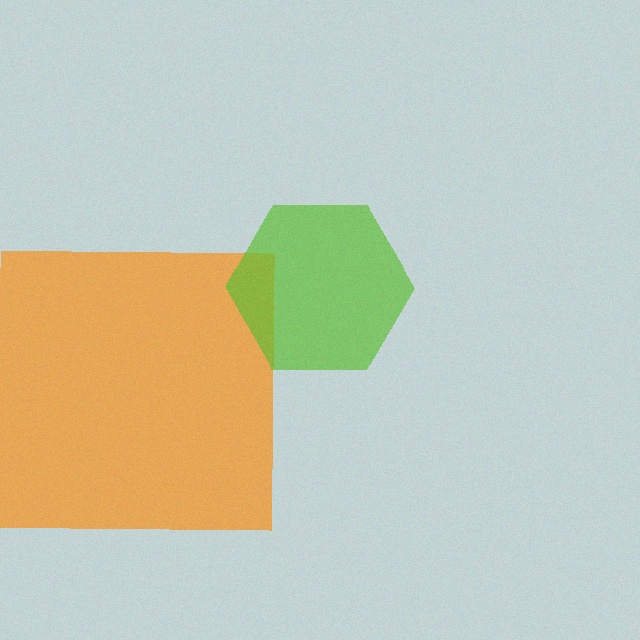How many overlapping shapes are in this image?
There are 2 overlapping shapes in the image.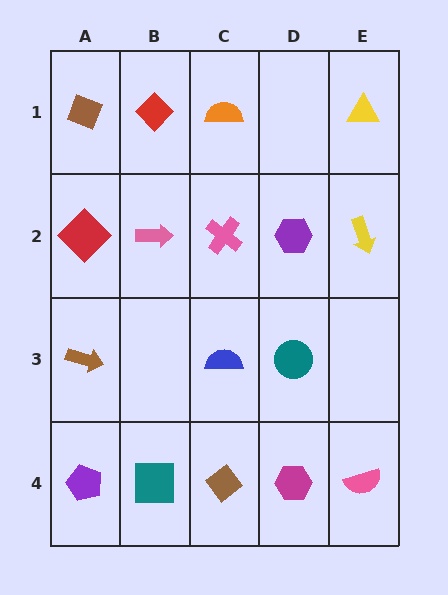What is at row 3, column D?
A teal circle.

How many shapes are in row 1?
4 shapes.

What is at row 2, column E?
A yellow arrow.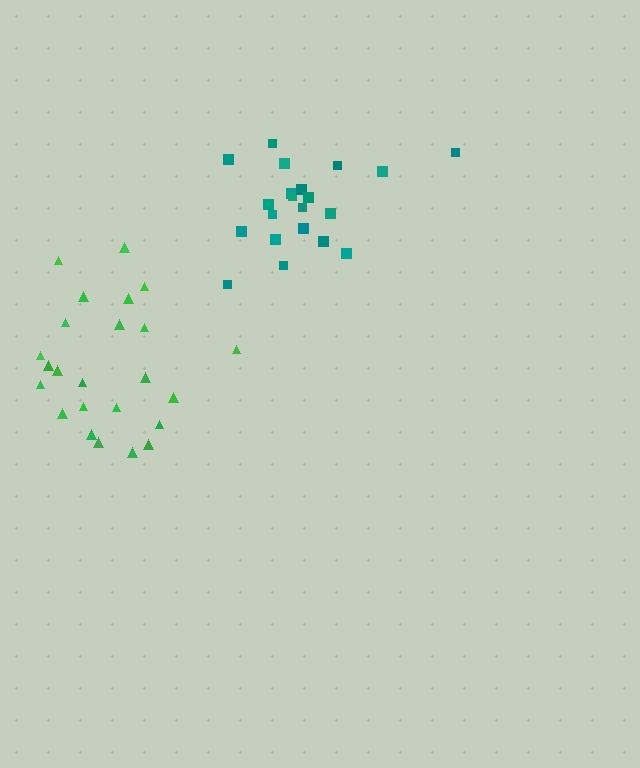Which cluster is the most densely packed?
Teal.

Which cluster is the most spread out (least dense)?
Green.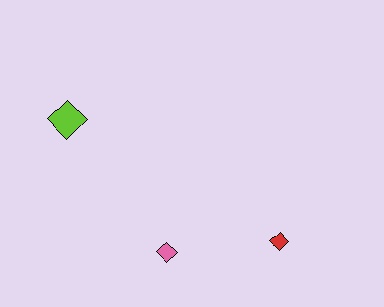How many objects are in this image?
There are 3 objects.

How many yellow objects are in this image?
There are no yellow objects.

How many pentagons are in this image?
There are no pentagons.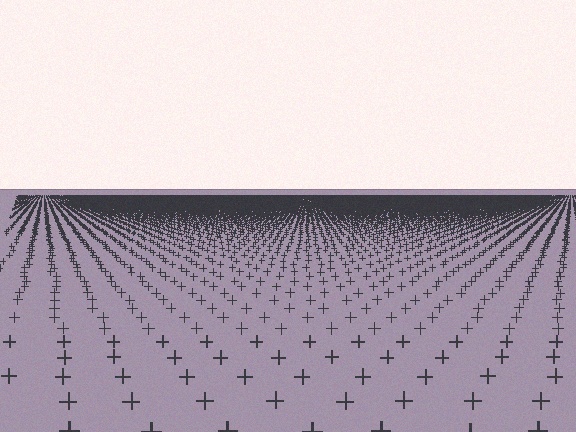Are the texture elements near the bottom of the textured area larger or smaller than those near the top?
Larger. Near the bottom, elements are closer to the viewer and appear at a bigger on-screen size.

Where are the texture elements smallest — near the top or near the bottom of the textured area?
Near the top.